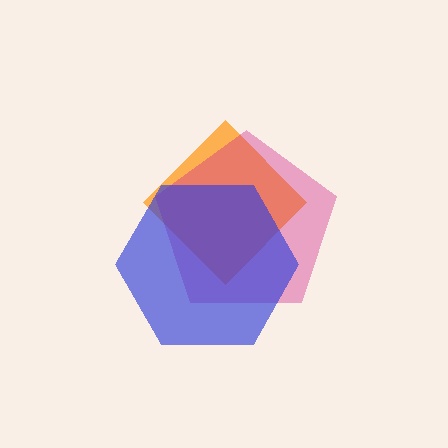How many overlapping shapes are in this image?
There are 3 overlapping shapes in the image.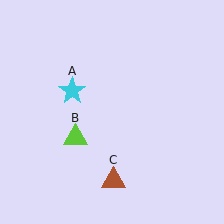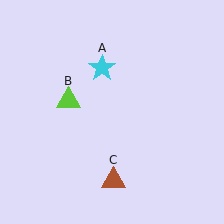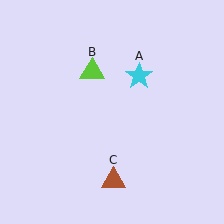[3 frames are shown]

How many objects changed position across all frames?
2 objects changed position: cyan star (object A), lime triangle (object B).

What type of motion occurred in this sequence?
The cyan star (object A), lime triangle (object B) rotated clockwise around the center of the scene.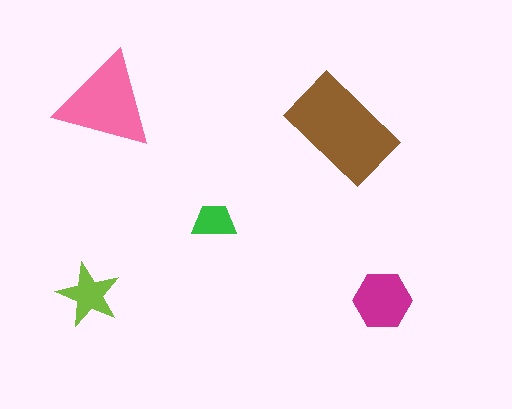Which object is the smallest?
The green trapezoid.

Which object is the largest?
The brown rectangle.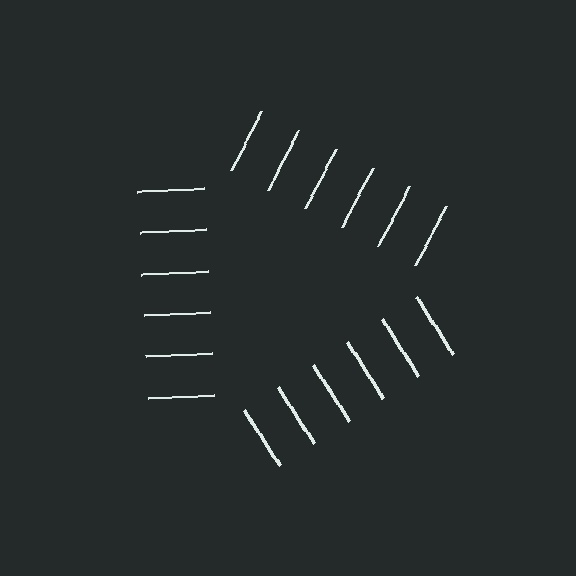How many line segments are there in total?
18 — 6 along each of the 3 edges.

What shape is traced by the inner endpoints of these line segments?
An illusory triangle — the line segments terminate on its edges but no continuous stroke is drawn.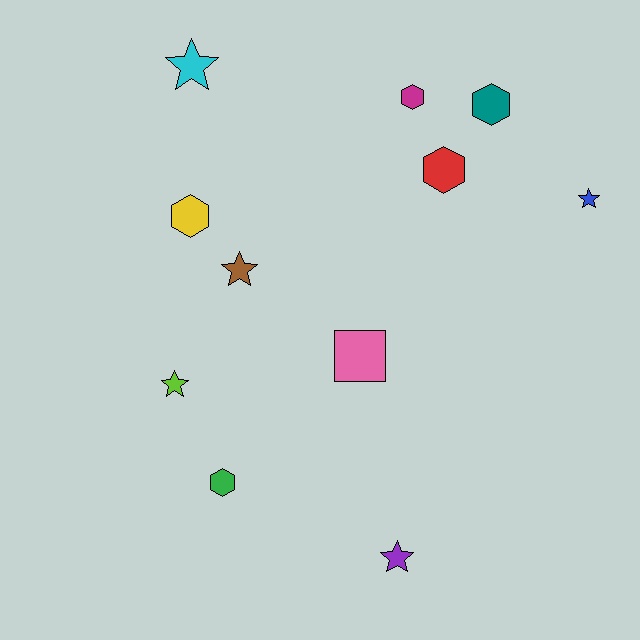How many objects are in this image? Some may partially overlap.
There are 11 objects.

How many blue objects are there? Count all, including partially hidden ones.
There is 1 blue object.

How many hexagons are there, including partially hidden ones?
There are 5 hexagons.